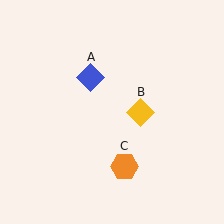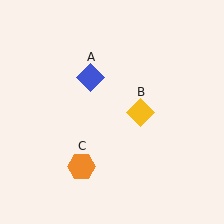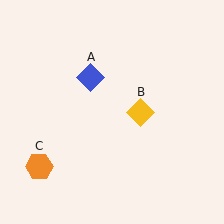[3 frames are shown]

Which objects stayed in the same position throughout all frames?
Blue diamond (object A) and yellow diamond (object B) remained stationary.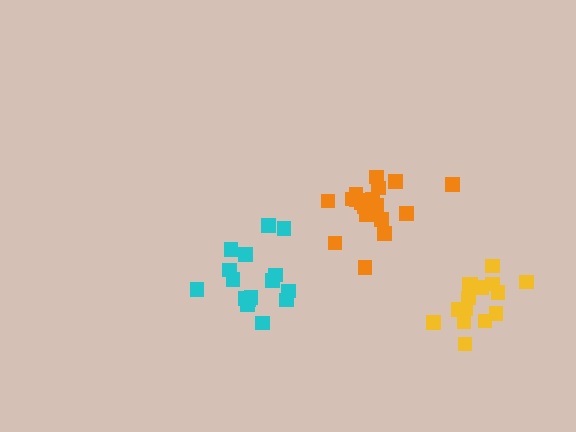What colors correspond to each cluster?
The clusters are colored: cyan, yellow, orange.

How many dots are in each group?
Group 1: 16 dots, Group 2: 15 dots, Group 3: 19 dots (50 total).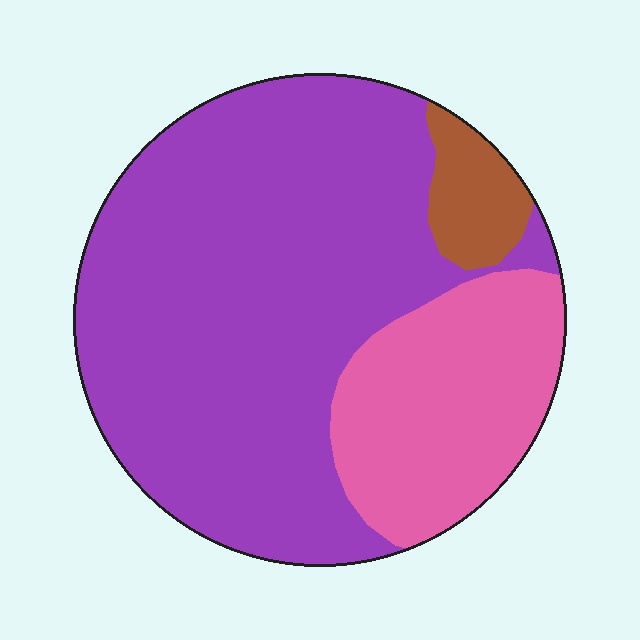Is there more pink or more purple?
Purple.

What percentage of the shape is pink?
Pink covers 24% of the shape.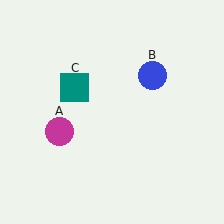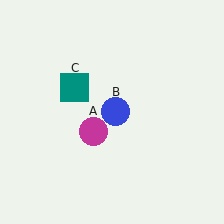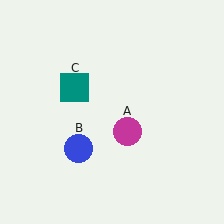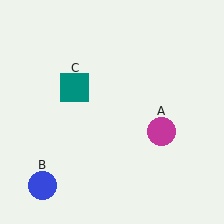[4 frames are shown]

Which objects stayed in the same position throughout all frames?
Teal square (object C) remained stationary.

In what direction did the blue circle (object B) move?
The blue circle (object B) moved down and to the left.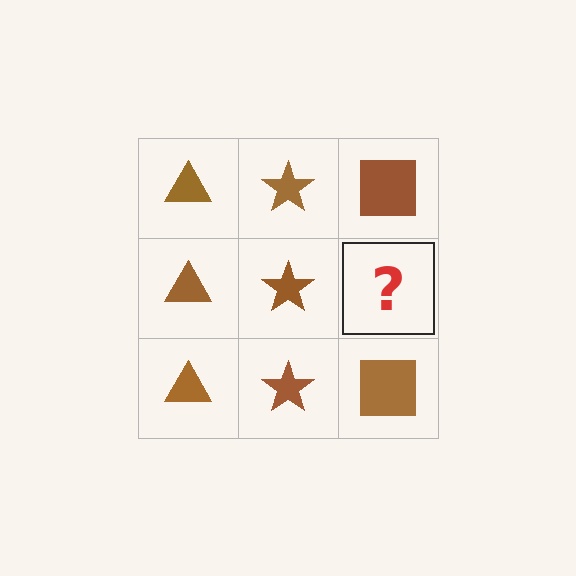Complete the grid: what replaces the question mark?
The question mark should be replaced with a brown square.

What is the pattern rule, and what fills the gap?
The rule is that each column has a consistent shape. The gap should be filled with a brown square.